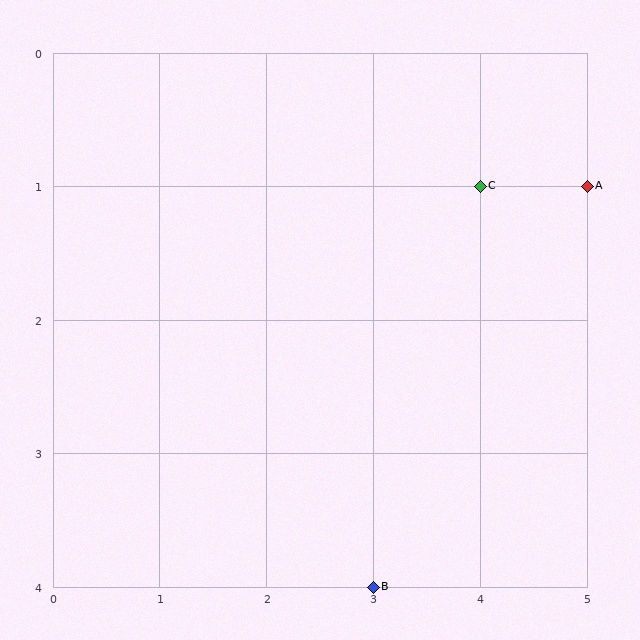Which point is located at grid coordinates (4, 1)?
Point C is at (4, 1).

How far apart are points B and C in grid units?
Points B and C are 1 column and 3 rows apart (about 3.2 grid units diagonally).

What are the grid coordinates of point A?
Point A is at grid coordinates (5, 1).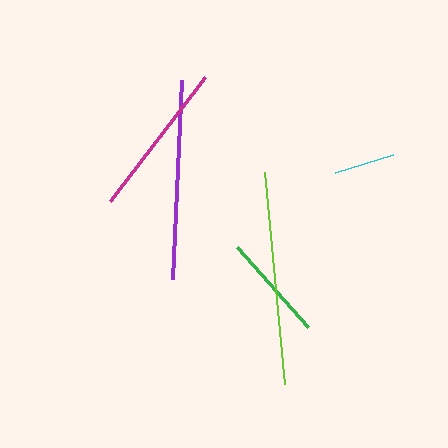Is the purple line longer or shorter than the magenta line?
The purple line is longer than the magenta line.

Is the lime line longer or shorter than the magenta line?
The lime line is longer than the magenta line.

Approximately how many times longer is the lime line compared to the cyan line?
The lime line is approximately 3.5 times the length of the cyan line.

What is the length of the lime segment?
The lime segment is approximately 213 pixels long.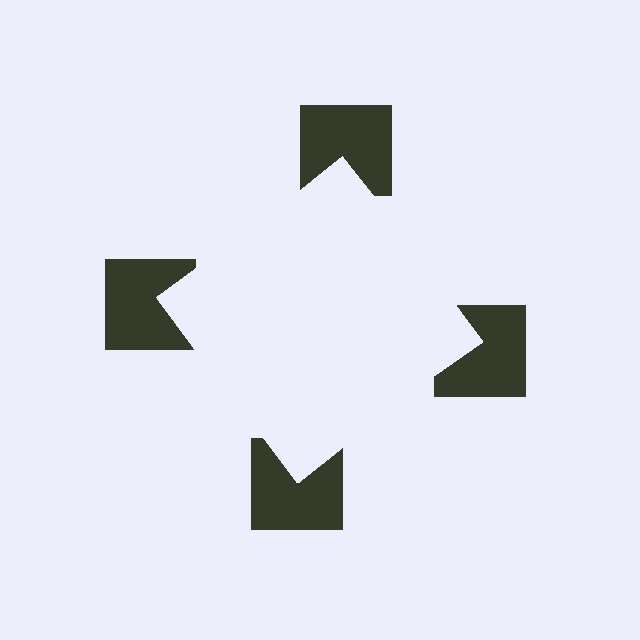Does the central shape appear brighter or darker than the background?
It typically appears slightly brighter than the background, even though no actual brightness change is drawn.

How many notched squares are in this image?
There are 4 — one at each vertex of the illusory square.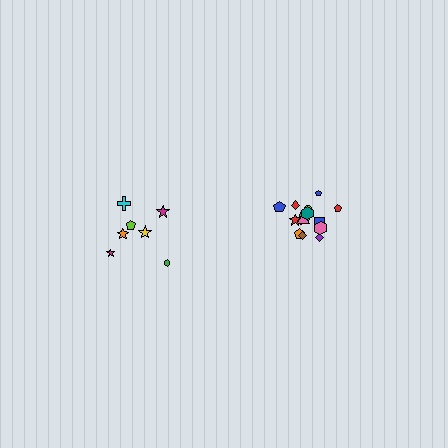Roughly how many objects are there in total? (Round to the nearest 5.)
Roughly 20 objects in total.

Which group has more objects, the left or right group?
The right group.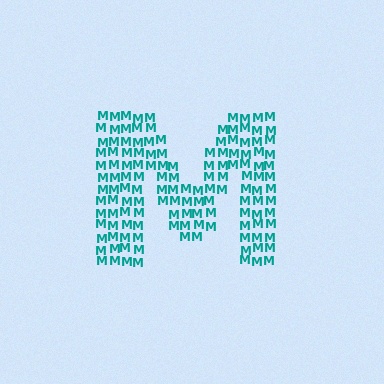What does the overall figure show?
The overall figure shows the letter M.